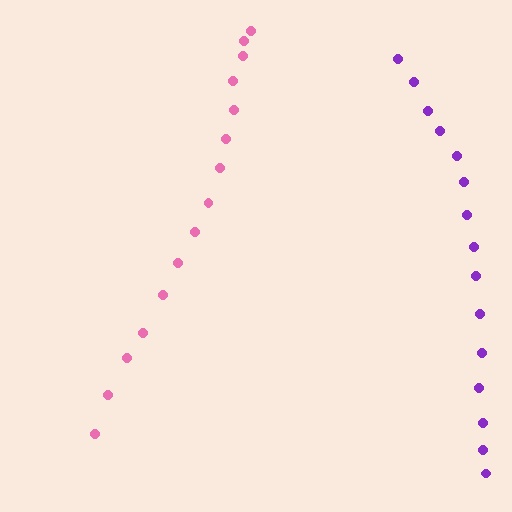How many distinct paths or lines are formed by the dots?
There are 2 distinct paths.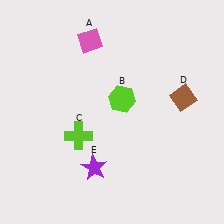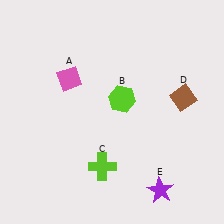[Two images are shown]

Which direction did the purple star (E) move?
The purple star (E) moved right.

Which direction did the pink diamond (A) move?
The pink diamond (A) moved down.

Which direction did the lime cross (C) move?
The lime cross (C) moved down.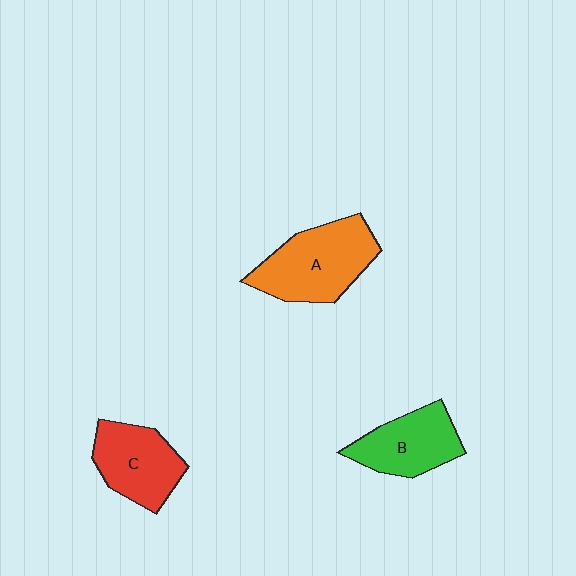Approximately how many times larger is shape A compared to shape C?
Approximately 1.3 times.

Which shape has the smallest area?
Shape B (green).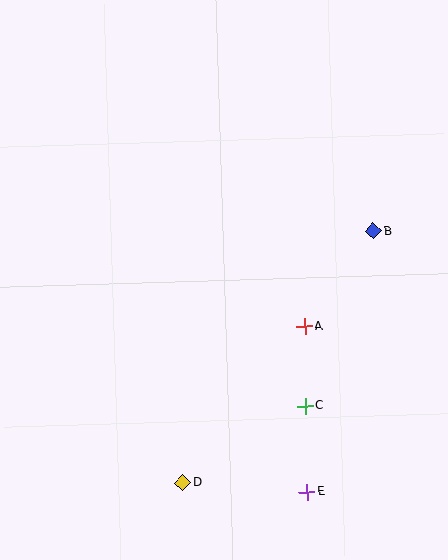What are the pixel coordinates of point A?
Point A is at (305, 326).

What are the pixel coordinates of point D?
Point D is at (183, 482).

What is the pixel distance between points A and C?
The distance between A and C is 80 pixels.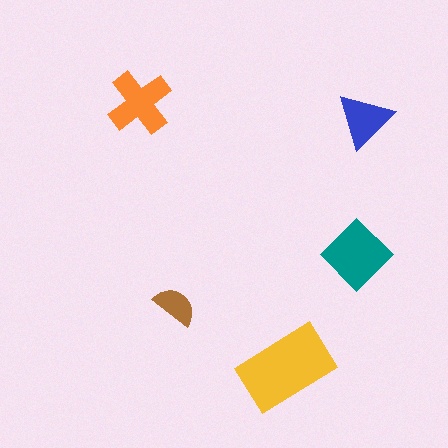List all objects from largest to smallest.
The yellow rectangle, the teal diamond, the orange cross, the blue triangle, the brown semicircle.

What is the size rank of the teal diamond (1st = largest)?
2nd.